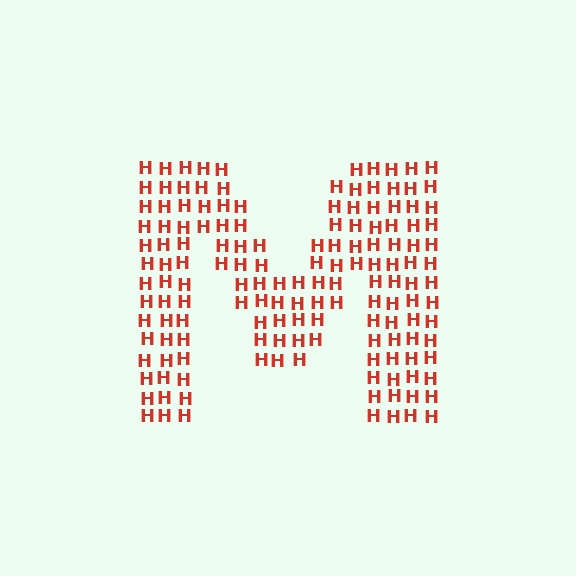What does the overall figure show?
The overall figure shows the letter M.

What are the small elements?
The small elements are letter H's.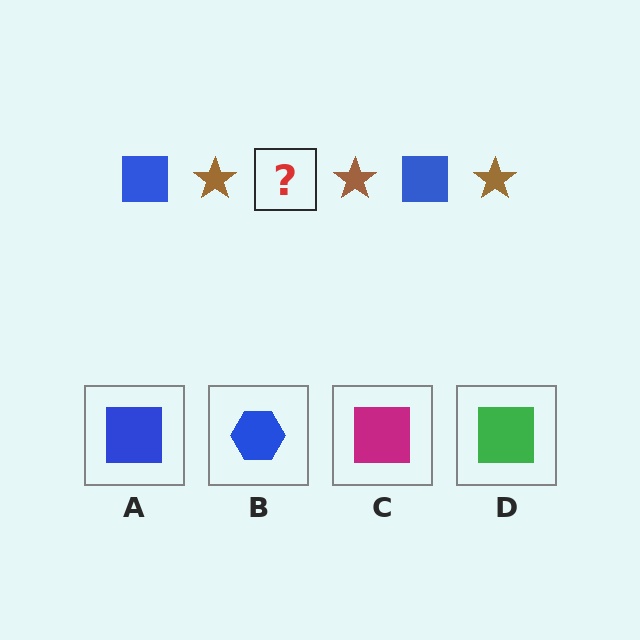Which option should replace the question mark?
Option A.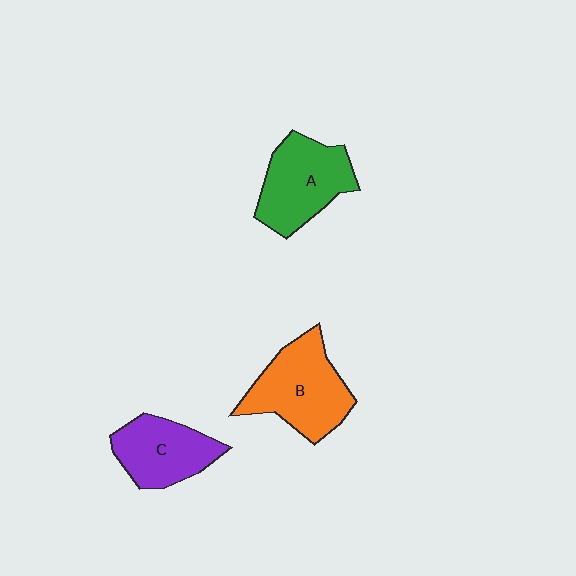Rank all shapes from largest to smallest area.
From largest to smallest: B (orange), A (green), C (purple).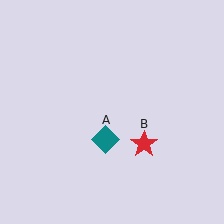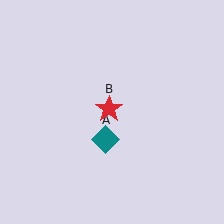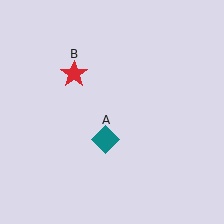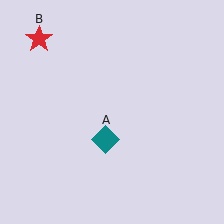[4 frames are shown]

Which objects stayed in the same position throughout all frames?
Teal diamond (object A) remained stationary.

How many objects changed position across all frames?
1 object changed position: red star (object B).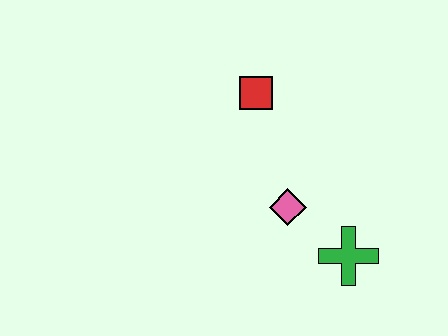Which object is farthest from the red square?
The green cross is farthest from the red square.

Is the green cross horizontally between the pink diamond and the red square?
No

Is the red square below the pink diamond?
No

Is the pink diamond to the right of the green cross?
No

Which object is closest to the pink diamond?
The green cross is closest to the pink diamond.